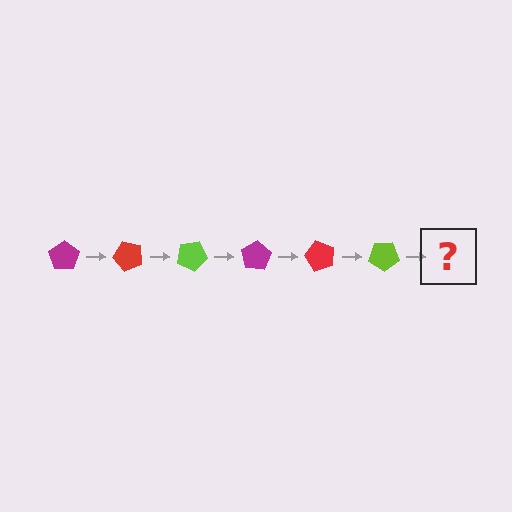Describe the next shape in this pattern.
It should be a magenta pentagon, rotated 300 degrees from the start.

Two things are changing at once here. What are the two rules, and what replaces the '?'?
The two rules are that it rotates 50 degrees each step and the color cycles through magenta, red, and lime. The '?' should be a magenta pentagon, rotated 300 degrees from the start.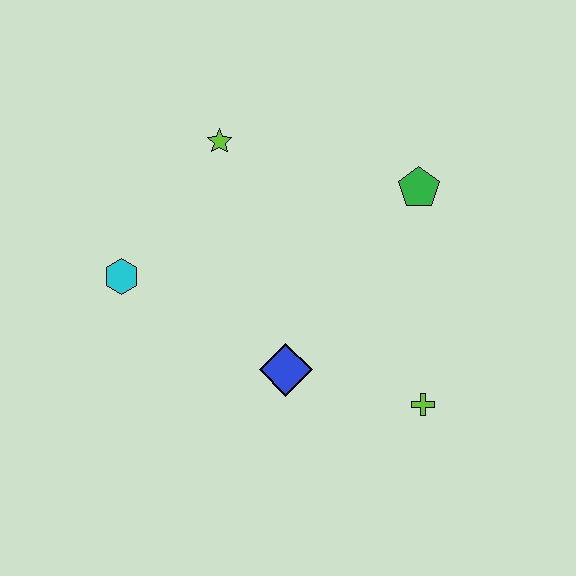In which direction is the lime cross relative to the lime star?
The lime cross is below the lime star.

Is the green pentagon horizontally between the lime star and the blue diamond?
No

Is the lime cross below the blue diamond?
Yes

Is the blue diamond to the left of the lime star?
No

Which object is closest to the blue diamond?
The lime cross is closest to the blue diamond.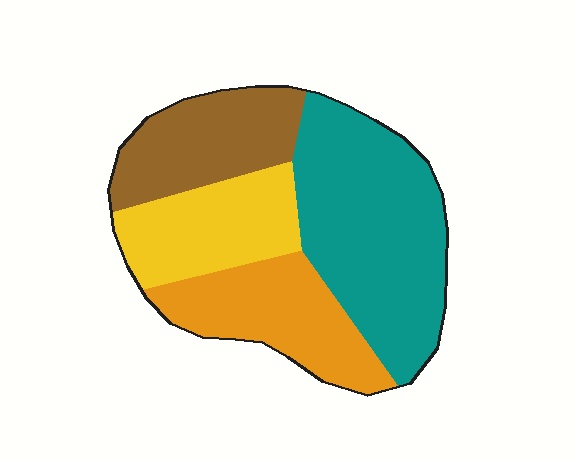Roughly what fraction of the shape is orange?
Orange takes up between a sixth and a third of the shape.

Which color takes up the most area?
Teal, at roughly 40%.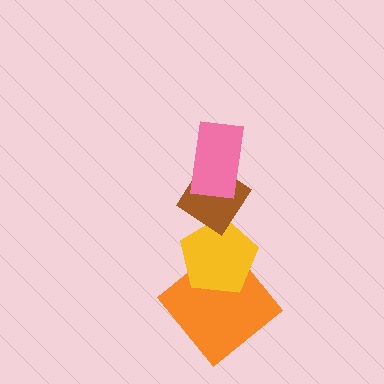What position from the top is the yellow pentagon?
The yellow pentagon is 3rd from the top.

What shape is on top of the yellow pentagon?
The brown diamond is on top of the yellow pentagon.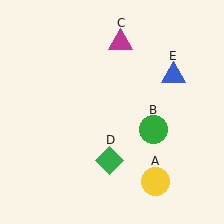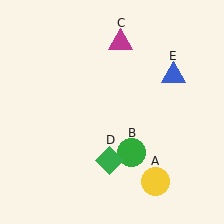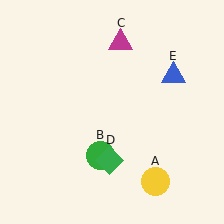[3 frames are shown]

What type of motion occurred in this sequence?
The green circle (object B) rotated clockwise around the center of the scene.